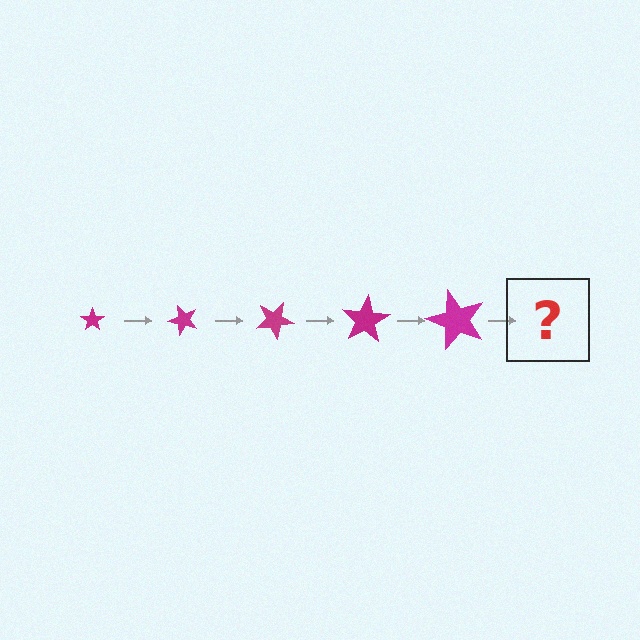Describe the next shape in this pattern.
It should be a star, larger than the previous one and rotated 250 degrees from the start.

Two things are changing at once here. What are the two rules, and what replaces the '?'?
The two rules are that the star grows larger each step and it rotates 50 degrees each step. The '?' should be a star, larger than the previous one and rotated 250 degrees from the start.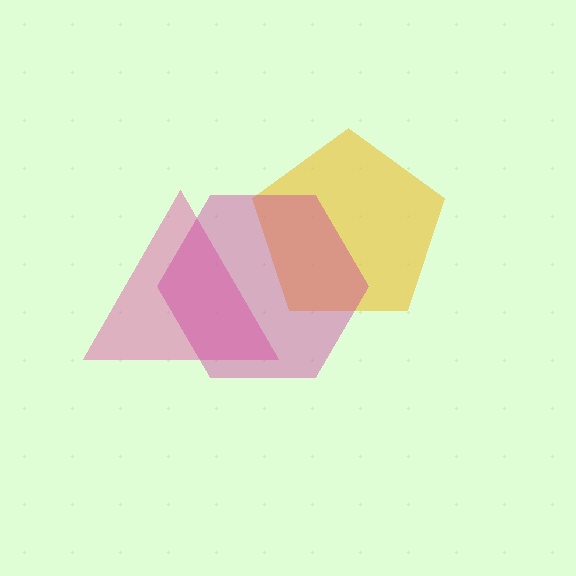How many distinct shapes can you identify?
There are 3 distinct shapes: a pink triangle, a yellow pentagon, a magenta hexagon.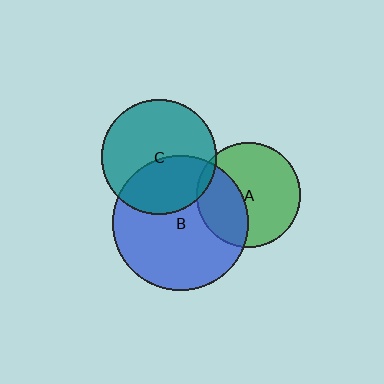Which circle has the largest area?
Circle B (blue).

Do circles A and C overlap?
Yes.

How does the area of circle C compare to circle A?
Approximately 1.2 times.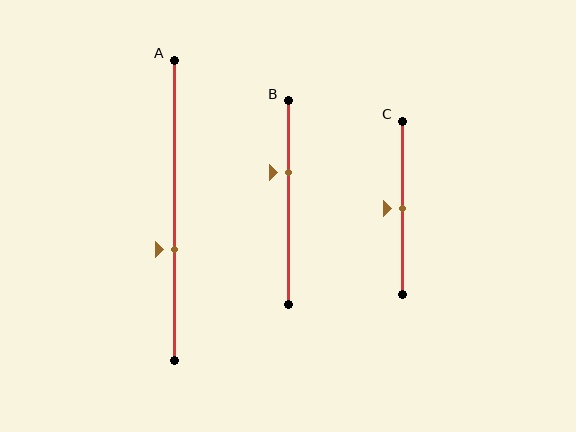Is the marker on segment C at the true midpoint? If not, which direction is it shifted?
Yes, the marker on segment C is at the true midpoint.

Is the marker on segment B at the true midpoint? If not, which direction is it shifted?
No, the marker on segment B is shifted upward by about 15% of the segment length.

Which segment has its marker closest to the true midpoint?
Segment C has its marker closest to the true midpoint.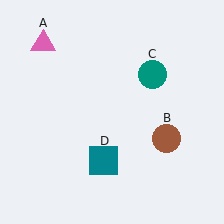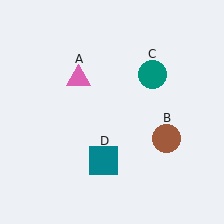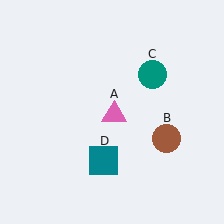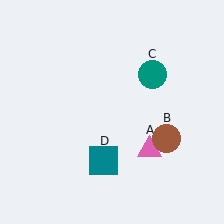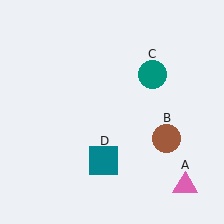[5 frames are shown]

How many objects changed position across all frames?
1 object changed position: pink triangle (object A).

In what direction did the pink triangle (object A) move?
The pink triangle (object A) moved down and to the right.